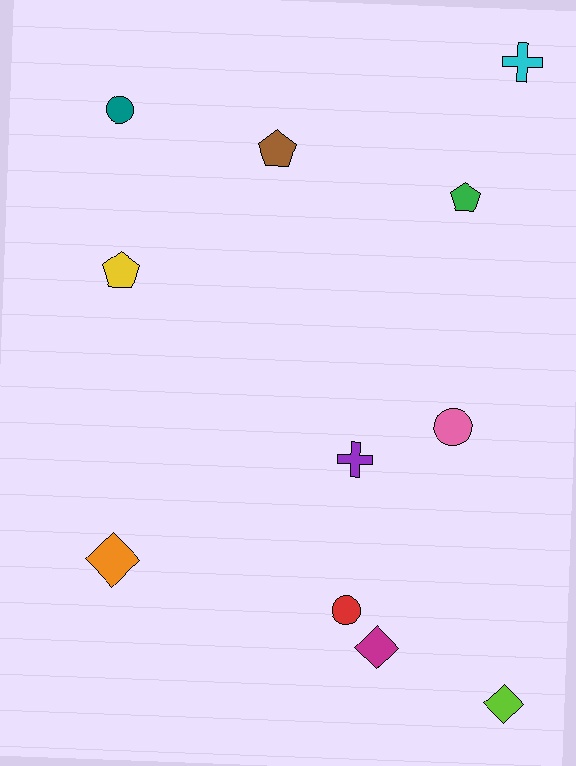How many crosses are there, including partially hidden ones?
There are 2 crosses.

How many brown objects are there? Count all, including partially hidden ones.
There is 1 brown object.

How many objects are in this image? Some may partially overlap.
There are 11 objects.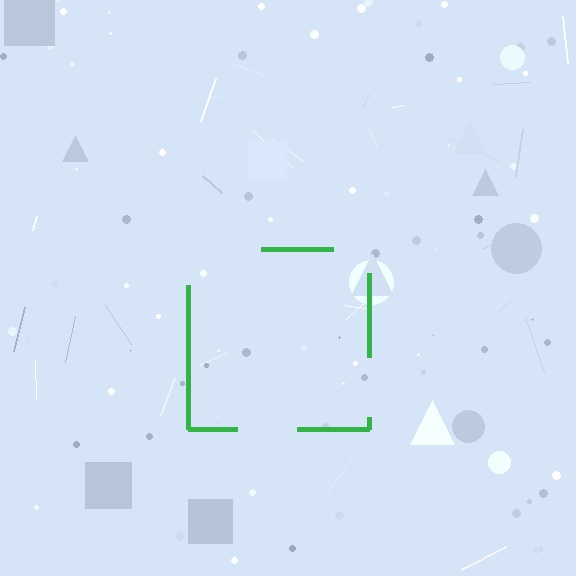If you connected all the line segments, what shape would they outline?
They would outline a square.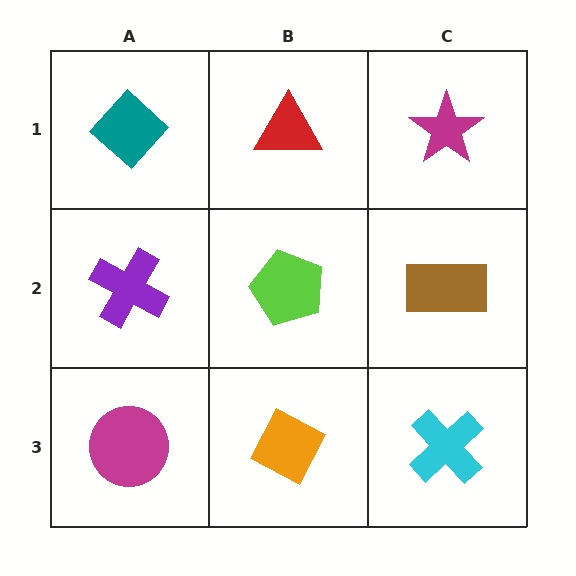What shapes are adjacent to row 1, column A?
A purple cross (row 2, column A), a red triangle (row 1, column B).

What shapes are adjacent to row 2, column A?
A teal diamond (row 1, column A), a magenta circle (row 3, column A), a lime pentagon (row 2, column B).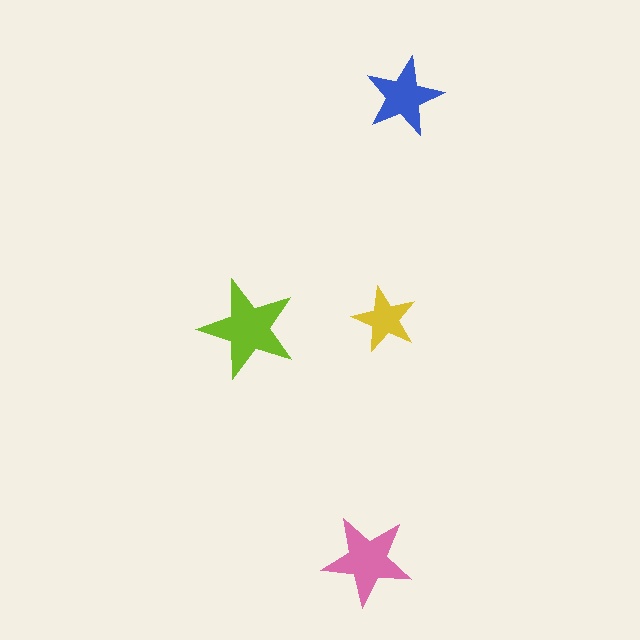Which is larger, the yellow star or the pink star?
The pink one.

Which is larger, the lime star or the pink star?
The lime one.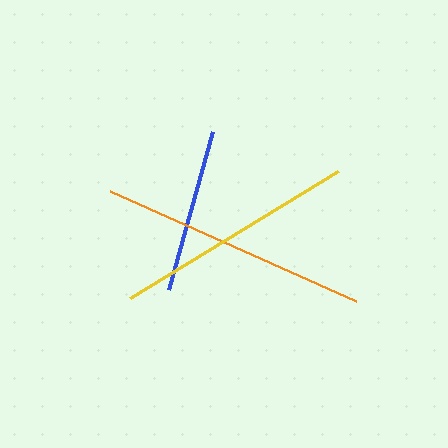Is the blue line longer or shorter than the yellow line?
The yellow line is longer than the blue line.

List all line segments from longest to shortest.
From longest to shortest: orange, yellow, blue.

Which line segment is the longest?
The orange line is the longest at approximately 269 pixels.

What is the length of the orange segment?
The orange segment is approximately 269 pixels long.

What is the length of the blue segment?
The blue segment is approximately 164 pixels long.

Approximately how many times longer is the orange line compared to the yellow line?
The orange line is approximately 1.1 times the length of the yellow line.